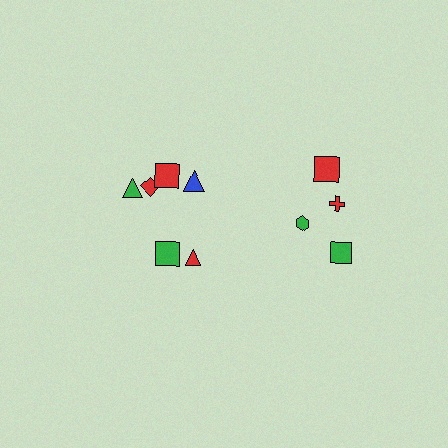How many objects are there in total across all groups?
There are 10 objects.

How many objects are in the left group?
There are 6 objects.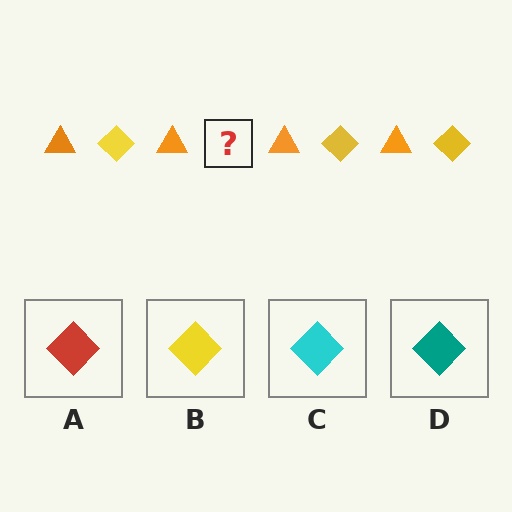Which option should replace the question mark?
Option B.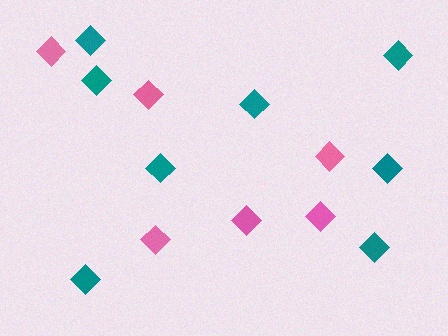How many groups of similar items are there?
There are 2 groups: one group of pink diamonds (6) and one group of teal diamonds (8).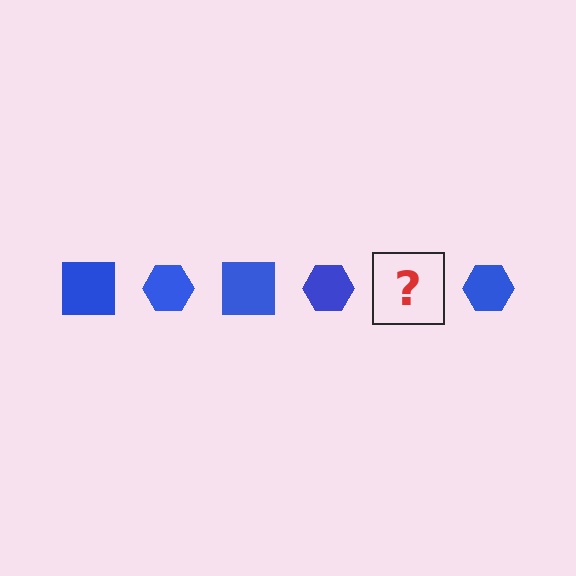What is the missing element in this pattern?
The missing element is a blue square.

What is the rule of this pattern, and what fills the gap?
The rule is that the pattern cycles through square, hexagon shapes in blue. The gap should be filled with a blue square.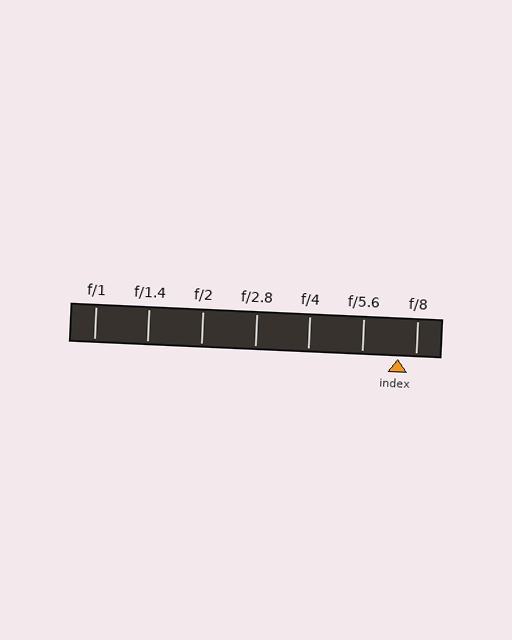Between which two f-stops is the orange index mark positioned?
The index mark is between f/5.6 and f/8.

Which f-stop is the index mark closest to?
The index mark is closest to f/8.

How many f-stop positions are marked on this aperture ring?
There are 7 f-stop positions marked.